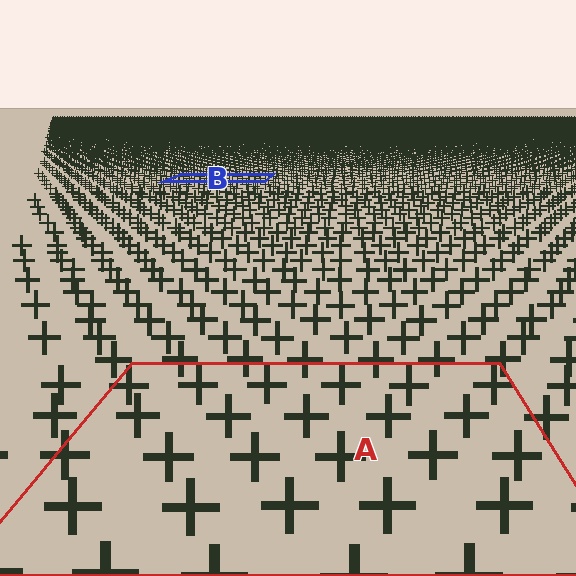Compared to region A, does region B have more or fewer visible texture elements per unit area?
Region B has more texture elements per unit area — they are packed more densely because it is farther away.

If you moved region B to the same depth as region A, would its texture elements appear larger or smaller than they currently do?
They would appear larger. At a closer depth, the same texture elements are projected at a bigger on-screen size.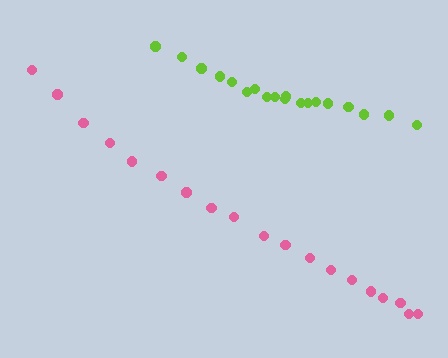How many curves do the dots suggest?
There are 2 distinct paths.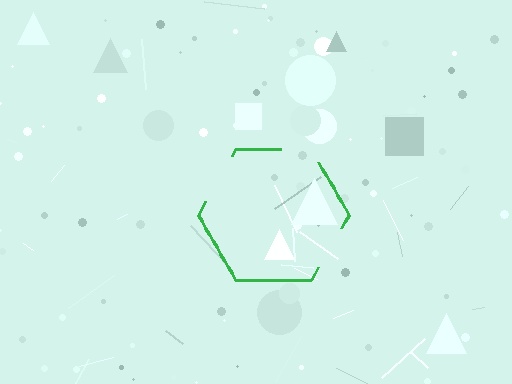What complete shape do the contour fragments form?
The contour fragments form a hexagon.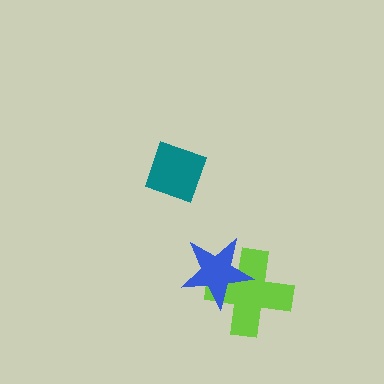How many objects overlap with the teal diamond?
0 objects overlap with the teal diamond.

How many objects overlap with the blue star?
1 object overlaps with the blue star.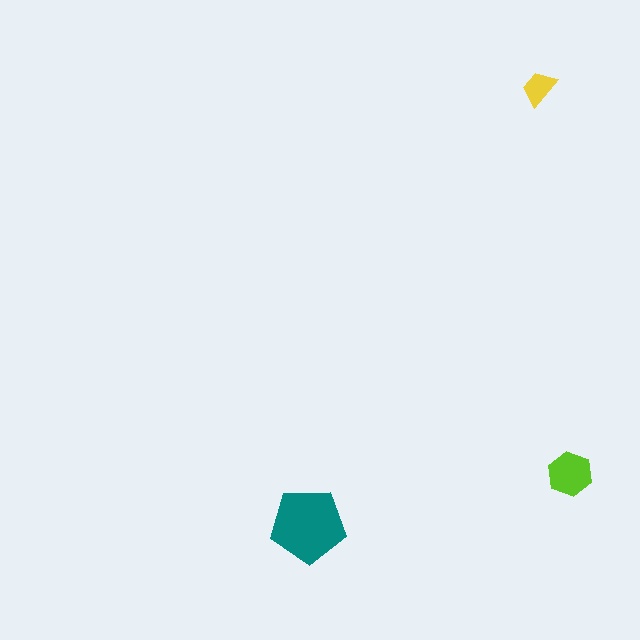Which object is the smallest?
The yellow trapezoid.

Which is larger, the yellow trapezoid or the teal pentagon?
The teal pentagon.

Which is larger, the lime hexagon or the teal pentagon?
The teal pentagon.